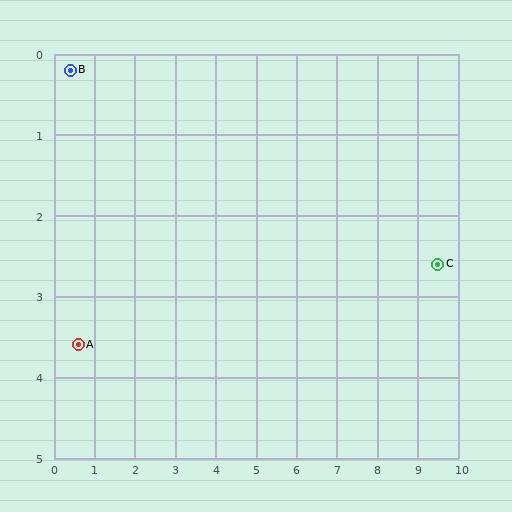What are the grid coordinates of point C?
Point C is at approximately (9.5, 2.6).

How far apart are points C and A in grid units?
Points C and A are about 9.0 grid units apart.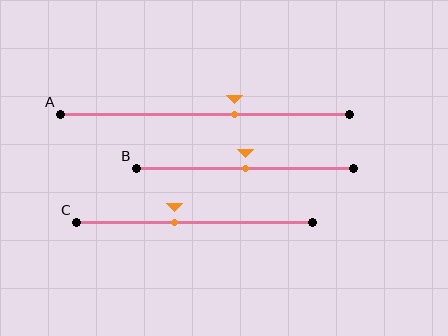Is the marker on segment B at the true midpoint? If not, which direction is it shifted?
Yes, the marker on segment B is at the true midpoint.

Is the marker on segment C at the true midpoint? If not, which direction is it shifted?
No, the marker on segment C is shifted to the left by about 8% of the segment length.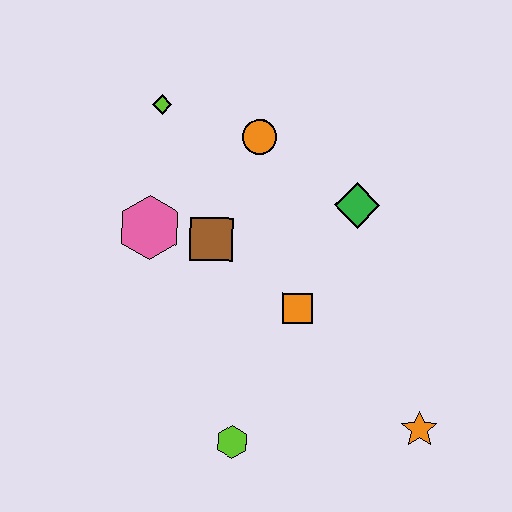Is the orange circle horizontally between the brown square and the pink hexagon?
No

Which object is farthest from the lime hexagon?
The lime diamond is farthest from the lime hexagon.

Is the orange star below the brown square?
Yes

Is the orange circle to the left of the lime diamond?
No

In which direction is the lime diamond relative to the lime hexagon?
The lime diamond is above the lime hexagon.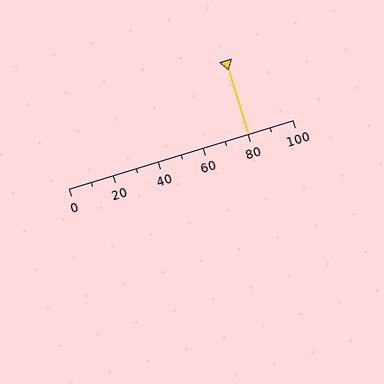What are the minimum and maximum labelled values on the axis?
The axis runs from 0 to 100.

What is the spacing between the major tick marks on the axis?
The major ticks are spaced 20 apart.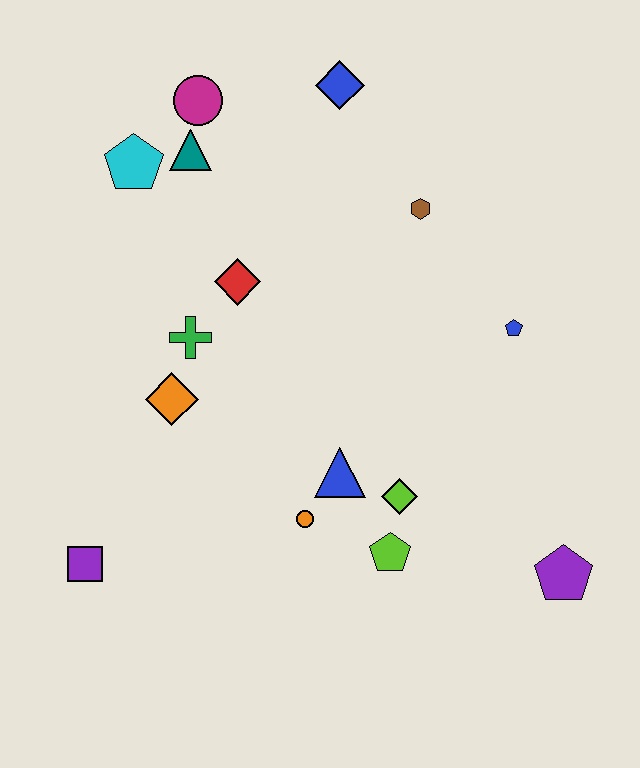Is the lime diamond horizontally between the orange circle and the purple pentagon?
Yes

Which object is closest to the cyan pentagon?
The teal triangle is closest to the cyan pentagon.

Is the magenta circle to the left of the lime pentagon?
Yes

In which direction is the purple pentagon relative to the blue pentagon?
The purple pentagon is below the blue pentagon.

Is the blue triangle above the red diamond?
No